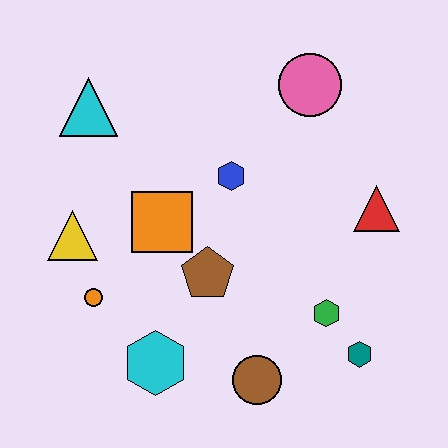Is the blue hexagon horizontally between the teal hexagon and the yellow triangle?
Yes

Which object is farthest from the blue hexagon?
The teal hexagon is farthest from the blue hexagon.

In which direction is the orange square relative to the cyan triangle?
The orange square is below the cyan triangle.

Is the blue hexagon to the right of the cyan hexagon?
Yes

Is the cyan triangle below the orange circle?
No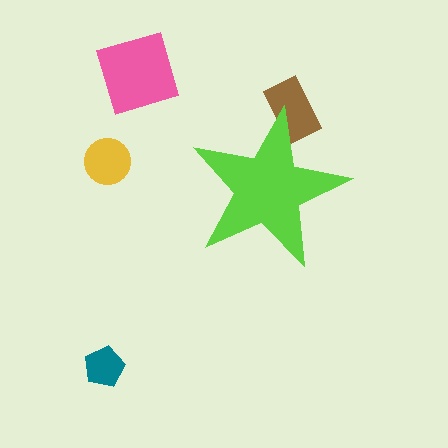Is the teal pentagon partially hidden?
No, the teal pentagon is fully visible.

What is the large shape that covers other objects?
A lime star.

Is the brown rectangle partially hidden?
Yes, the brown rectangle is partially hidden behind the lime star.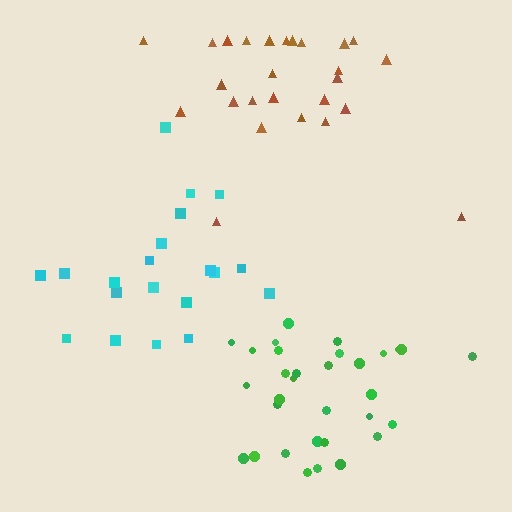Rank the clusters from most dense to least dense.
green, cyan, brown.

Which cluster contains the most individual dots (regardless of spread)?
Green (32).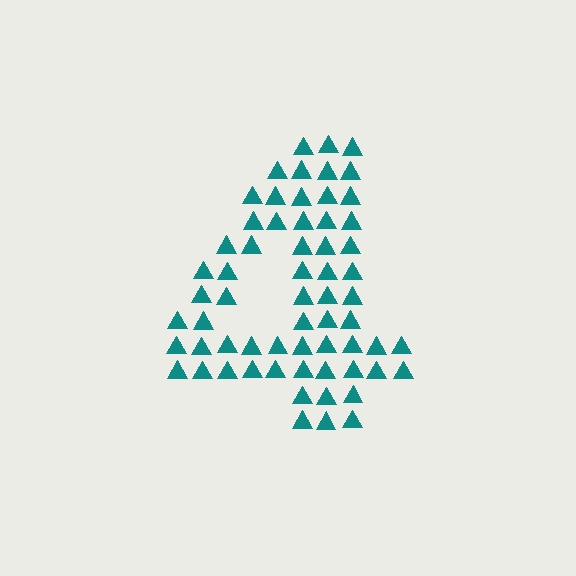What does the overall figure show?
The overall figure shows the digit 4.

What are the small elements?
The small elements are triangles.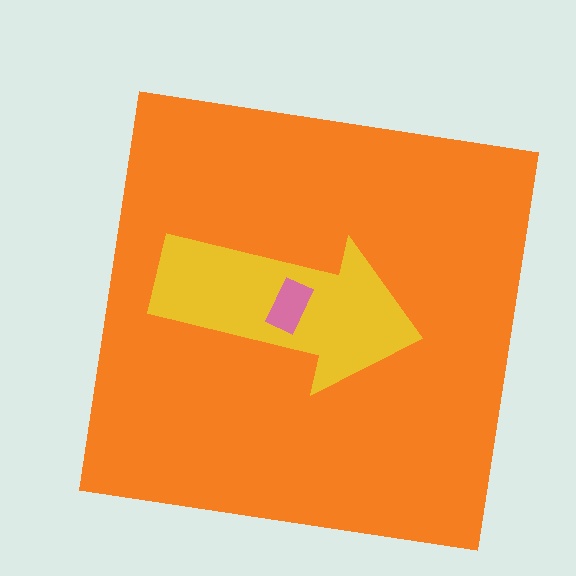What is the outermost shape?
The orange square.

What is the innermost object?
The pink rectangle.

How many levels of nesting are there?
3.